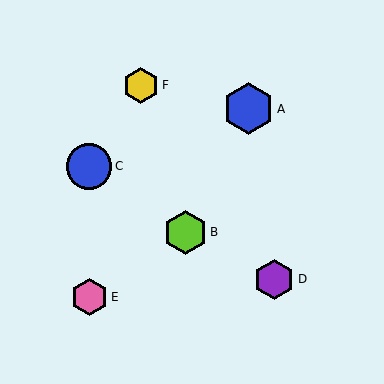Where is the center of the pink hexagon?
The center of the pink hexagon is at (89, 297).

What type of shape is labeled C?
Shape C is a blue circle.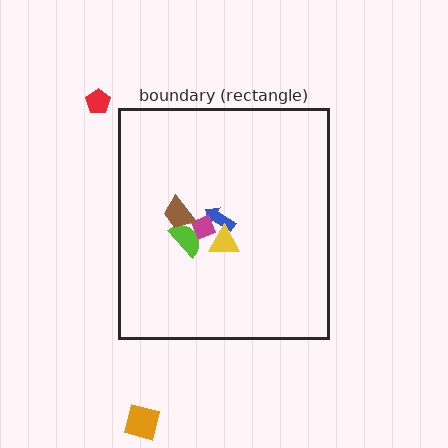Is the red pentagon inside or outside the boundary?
Outside.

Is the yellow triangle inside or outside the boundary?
Inside.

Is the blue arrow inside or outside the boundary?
Inside.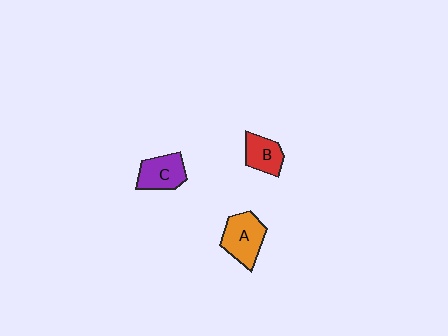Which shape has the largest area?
Shape A (orange).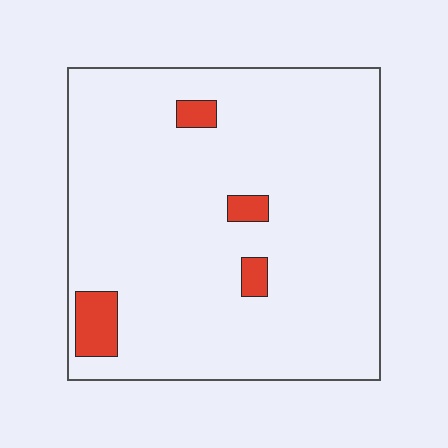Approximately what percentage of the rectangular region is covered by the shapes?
Approximately 5%.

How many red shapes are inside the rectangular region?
4.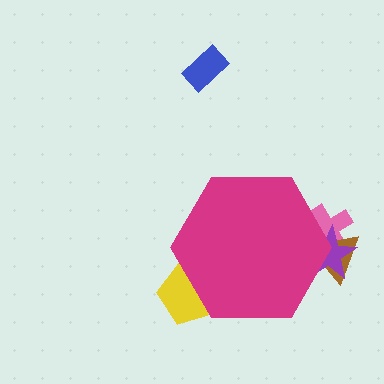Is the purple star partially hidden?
Yes, the purple star is partially hidden behind the magenta hexagon.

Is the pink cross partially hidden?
Yes, the pink cross is partially hidden behind the magenta hexagon.